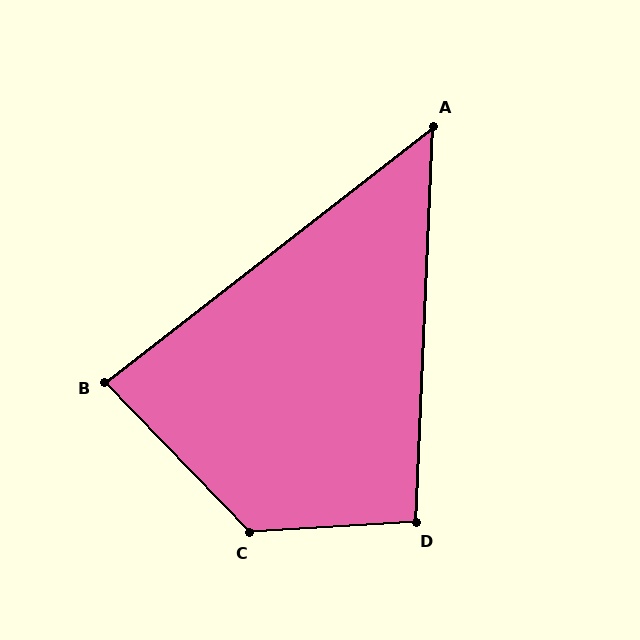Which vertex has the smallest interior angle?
A, at approximately 50 degrees.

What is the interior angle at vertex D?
Approximately 96 degrees (obtuse).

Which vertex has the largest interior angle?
C, at approximately 130 degrees.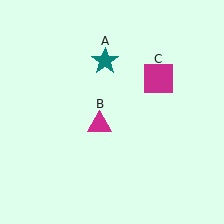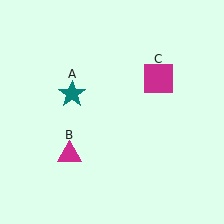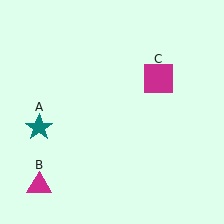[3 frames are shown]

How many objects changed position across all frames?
2 objects changed position: teal star (object A), magenta triangle (object B).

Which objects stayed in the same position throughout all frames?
Magenta square (object C) remained stationary.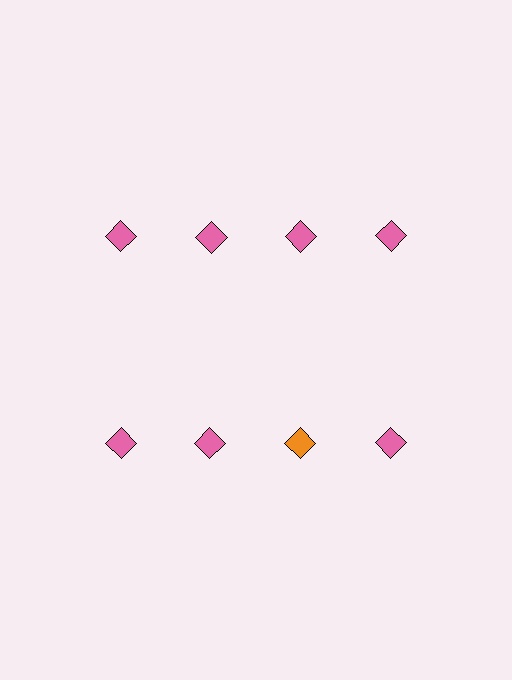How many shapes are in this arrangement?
There are 8 shapes arranged in a grid pattern.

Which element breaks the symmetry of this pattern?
The orange diamond in the second row, center column breaks the symmetry. All other shapes are pink diamonds.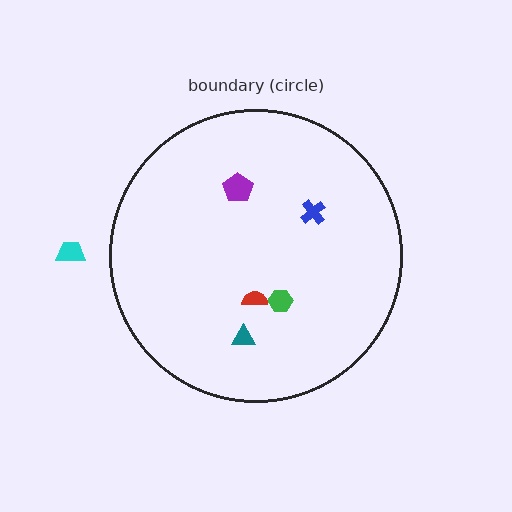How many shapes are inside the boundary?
5 inside, 1 outside.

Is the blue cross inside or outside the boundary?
Inside.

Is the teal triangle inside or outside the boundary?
Inside.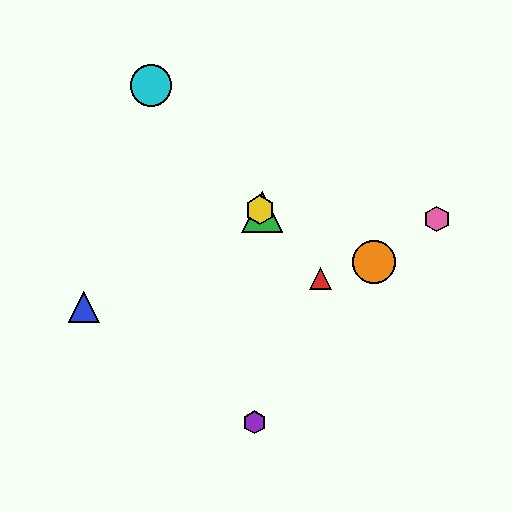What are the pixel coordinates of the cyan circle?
The cyan circle is at (151, 85).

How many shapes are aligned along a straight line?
4 shapes (the red triangle, the green triangle, the yellow hexagon, the cyan circle) are aligned along a straight line.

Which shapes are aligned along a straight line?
The red triangle, the green triangle, the yellow hexagon, the cyan circle are aligned along a straight line.